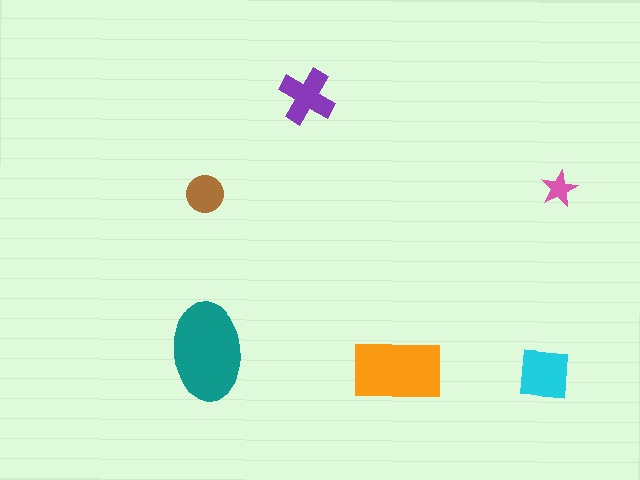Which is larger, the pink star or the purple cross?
The purple cross.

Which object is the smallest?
The pink star.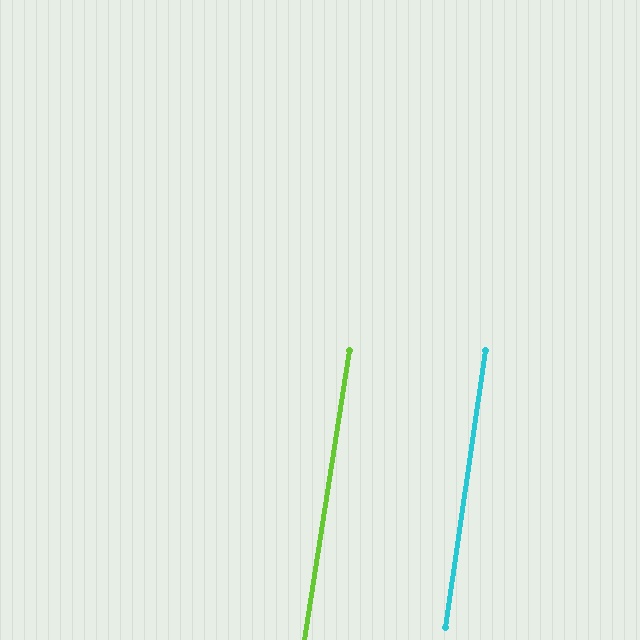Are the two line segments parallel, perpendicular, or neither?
Parallel — their directions differ by only 0.6°.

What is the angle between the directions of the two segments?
Approximately 1 degree.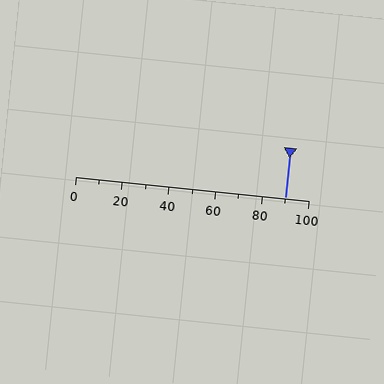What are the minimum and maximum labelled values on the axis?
The axis runs from 0 to 100.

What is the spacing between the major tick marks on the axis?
The major ticks are spaced 20 apart.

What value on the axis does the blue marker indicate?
The marker indicates approximately 90.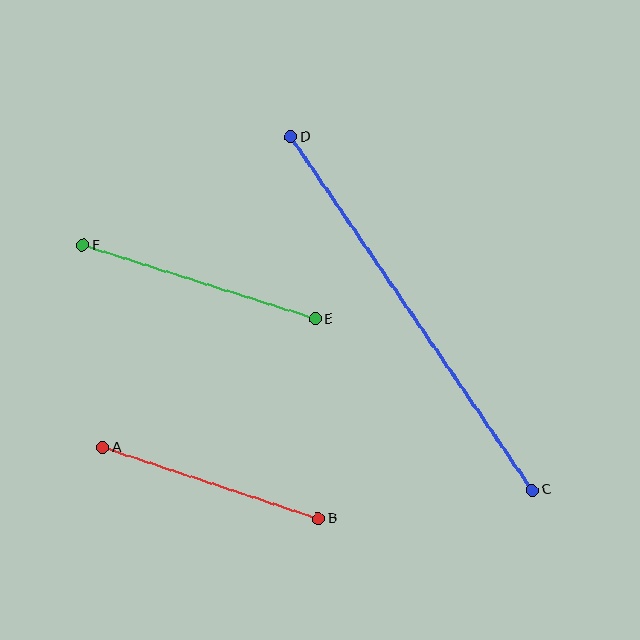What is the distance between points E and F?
The distance is approximately 244 pixels.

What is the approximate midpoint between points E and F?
The midpoint is at approximately (199, 282) pixels.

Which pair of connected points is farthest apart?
Points C and D are farthest apart.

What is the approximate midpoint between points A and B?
The midpoint is at approximately (211, 483) pixels.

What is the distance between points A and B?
The distance is approximately 227 pixels.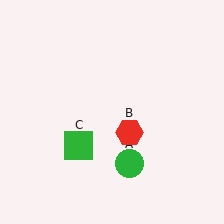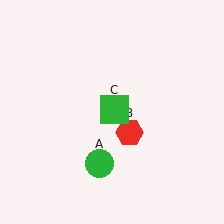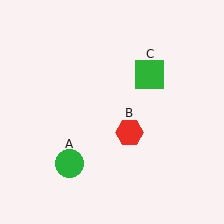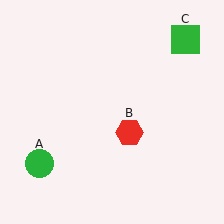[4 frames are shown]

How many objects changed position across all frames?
2 objects changed position: green circle (object A), green square (object C).